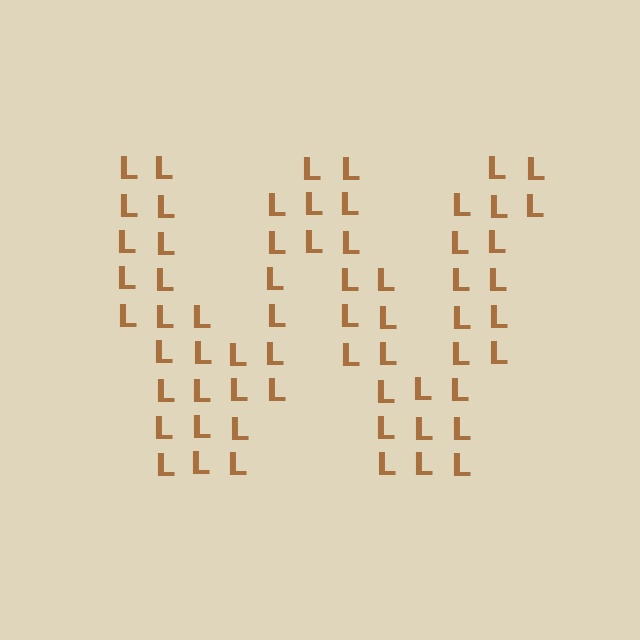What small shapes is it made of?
It is made of small letter L's.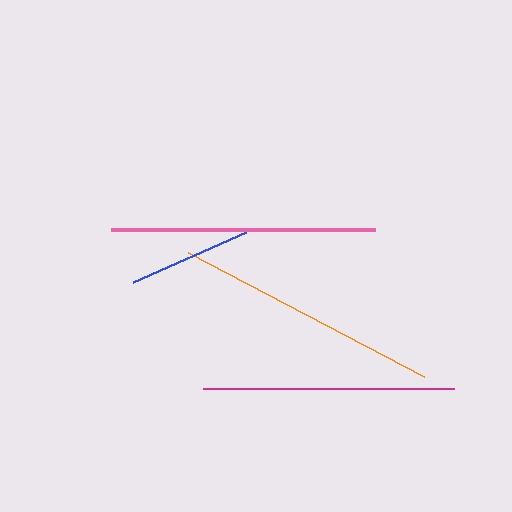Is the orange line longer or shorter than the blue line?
The orange line is longer than the blue line.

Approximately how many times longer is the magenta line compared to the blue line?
The magenta line is approximately 2.0 times the length of the blue line.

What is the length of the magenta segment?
The magenta segment is approximately 251 pixels long.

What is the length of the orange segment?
The orange segment is approximately 267 pixels long.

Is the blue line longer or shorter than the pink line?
The pink line is longer than the blue line.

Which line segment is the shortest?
The blue line is the shortest at approximately 124 pixels.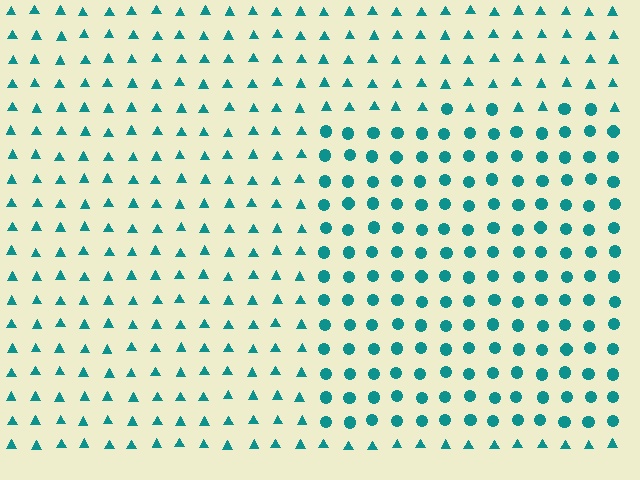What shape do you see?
I see a rectangle.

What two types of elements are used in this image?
The image uses circles inside the rectangle region and triangles outside it.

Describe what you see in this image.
The image is filled with small teal elements arranged in a uniform grid. A rectangle-shaped region contains circles, while the surrounding area contains triangles. The boundary is defined purely by the change in element shape.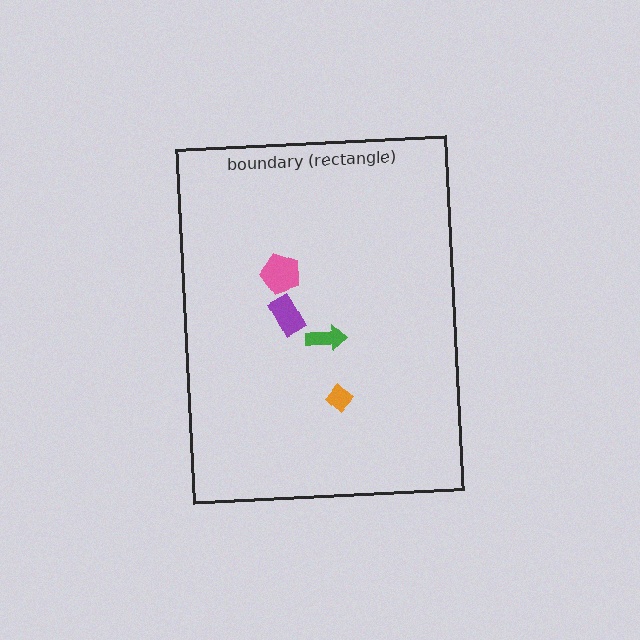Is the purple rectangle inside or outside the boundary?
Inside.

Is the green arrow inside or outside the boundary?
Inside.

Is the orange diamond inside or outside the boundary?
Inside.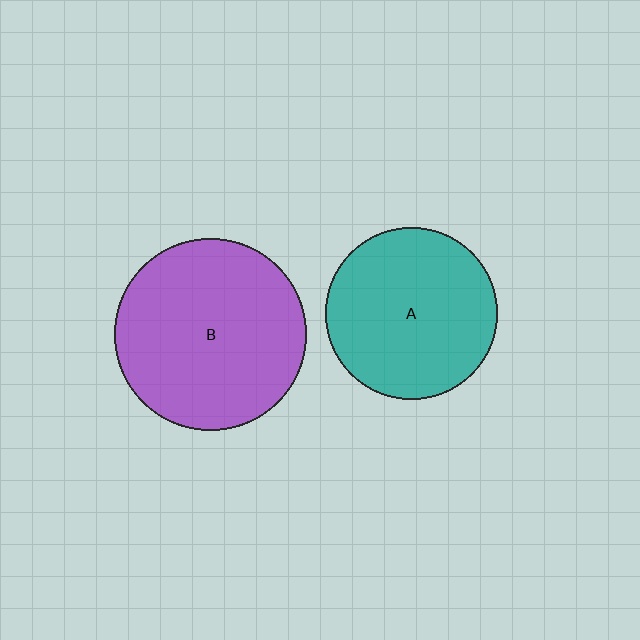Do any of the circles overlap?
No, none of the circles overlap.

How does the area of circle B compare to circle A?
Approximately 1.3 times.